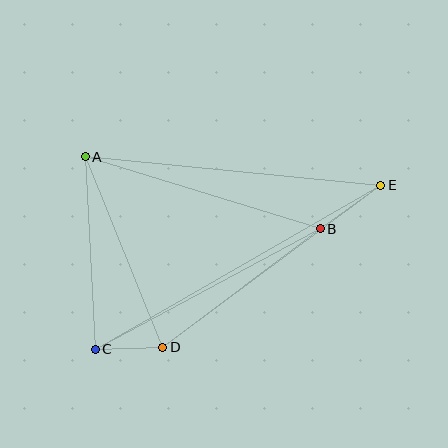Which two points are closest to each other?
Points C and D are closest to each other.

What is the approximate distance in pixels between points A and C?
The distance between A and C is approximately 193 pixels.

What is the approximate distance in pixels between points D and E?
The distance between D and E is approximately 272 pixels.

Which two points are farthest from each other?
Points C and E are farthest from each other.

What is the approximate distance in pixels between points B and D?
The distance between B and D is approximately 197 pixels.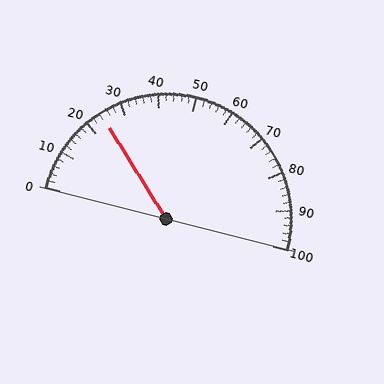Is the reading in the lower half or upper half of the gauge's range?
The reading is in the lower half of the range (0 to 100).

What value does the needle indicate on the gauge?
The needle indicates approximately 24.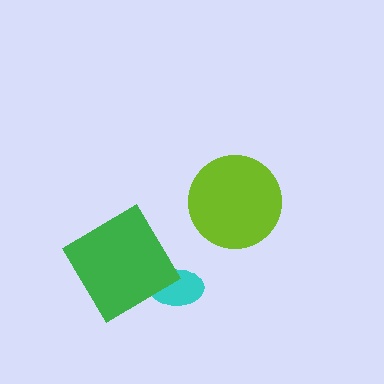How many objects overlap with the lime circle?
0 objects overlap with the lime circle.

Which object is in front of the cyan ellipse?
The green diamond is in front of the cyan ellipse.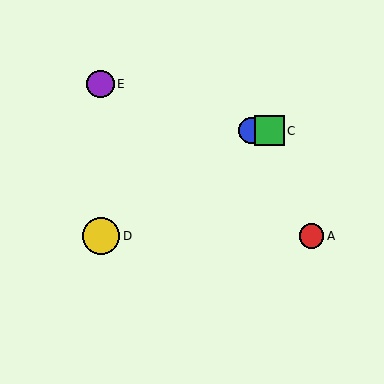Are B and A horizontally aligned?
No, B is at y≈131 and A is at y≈236.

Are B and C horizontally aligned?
Yes, both are at y≈131.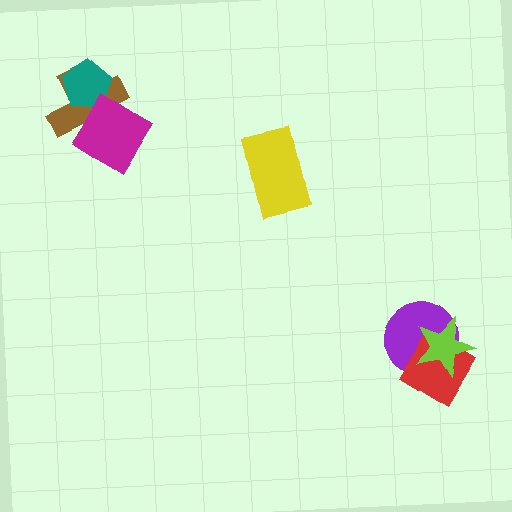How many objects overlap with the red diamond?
2 objects overlap with the red diamond.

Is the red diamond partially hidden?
Yes, it is partially covered by another shape.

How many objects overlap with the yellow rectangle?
0 objects overlap with the yellow rectangle.